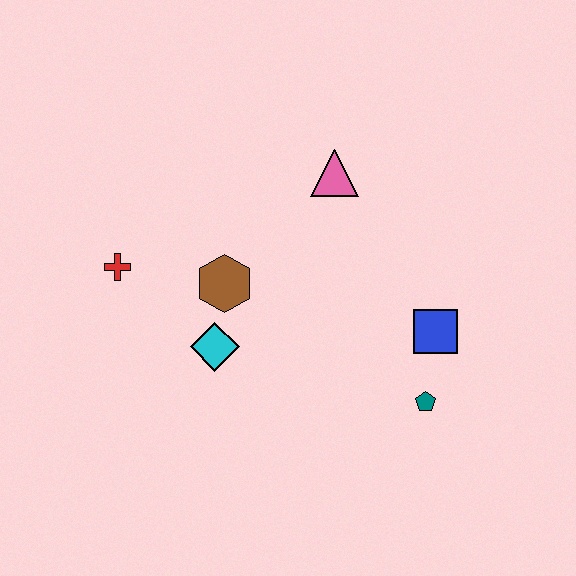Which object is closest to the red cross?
The brown hexagon is closest to the red cross.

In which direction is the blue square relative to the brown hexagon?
The blue square is to the right of the brown hexagon.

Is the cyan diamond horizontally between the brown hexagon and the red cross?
Yes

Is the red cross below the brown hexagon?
No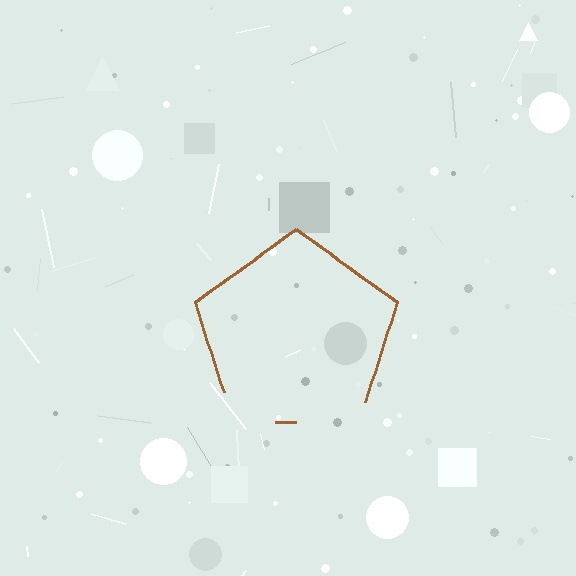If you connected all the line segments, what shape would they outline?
They would outline a pentagon.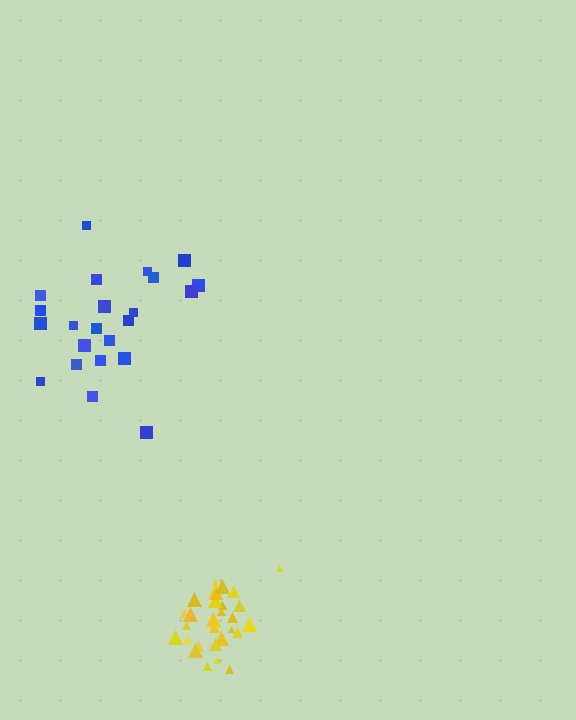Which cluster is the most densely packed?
Yellow.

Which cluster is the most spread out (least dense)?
Blue.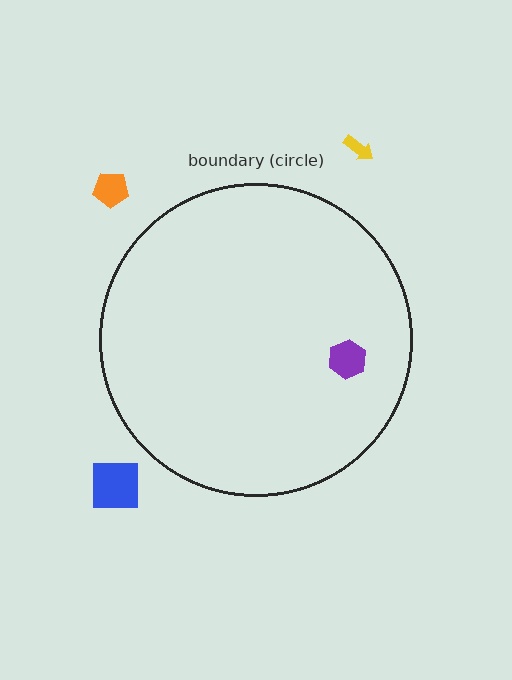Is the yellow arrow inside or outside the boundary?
Outside.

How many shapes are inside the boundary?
1 inside, 3 outside.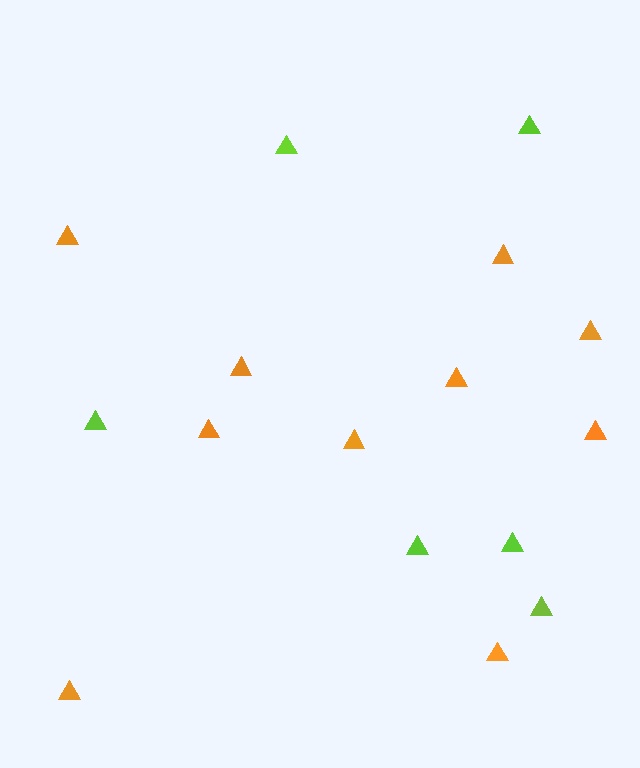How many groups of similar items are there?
There are 2 groups: one group of orange triangles (10) and one group of lime triangles (6).